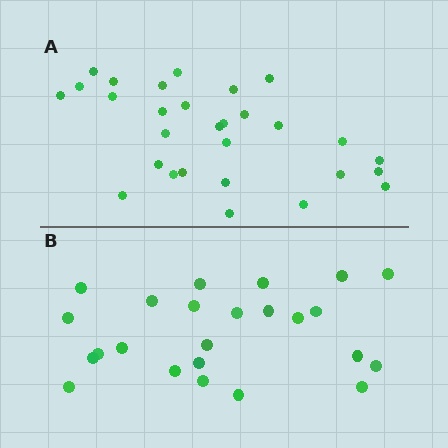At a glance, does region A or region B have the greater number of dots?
Region A (the top region) has more dots.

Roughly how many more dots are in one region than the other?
Region A has about 5 more dots than region B.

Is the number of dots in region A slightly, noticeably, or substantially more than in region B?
Region A has only slightly more — the two regions are fairly close. The ratio is roughly 1.2 to 1.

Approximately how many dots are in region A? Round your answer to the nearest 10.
About 30 dots. (The exact count is 29, which rounds to 30.)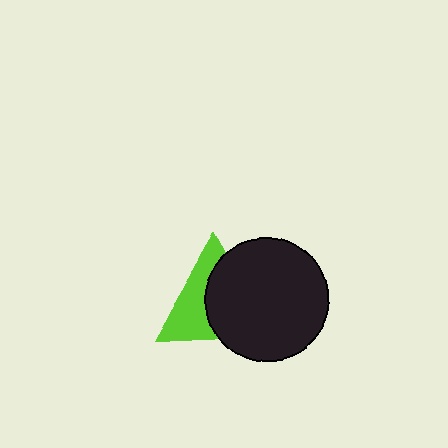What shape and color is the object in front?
The object in front is a black circle.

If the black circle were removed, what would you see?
You would see the complete lime triangle.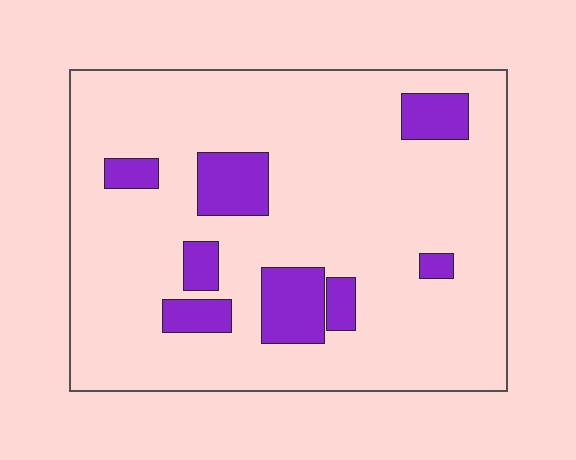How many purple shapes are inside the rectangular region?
8.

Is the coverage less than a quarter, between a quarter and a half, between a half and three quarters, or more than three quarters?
Less than a quarter.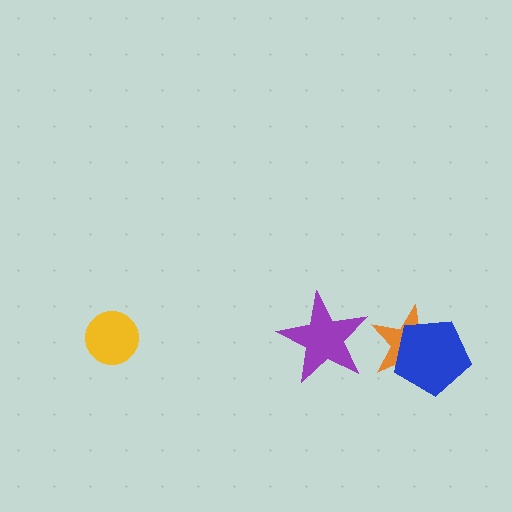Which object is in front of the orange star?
The blue pentagon is in front of the orange star.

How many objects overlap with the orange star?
1 object overlaps with the orange star.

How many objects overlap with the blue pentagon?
1 object overlaps with the blue pentagon.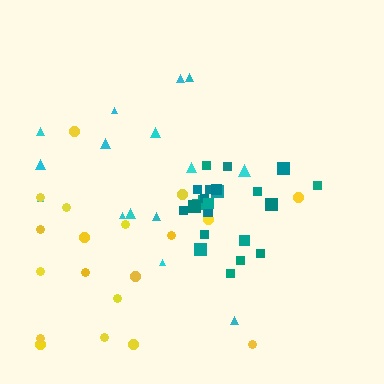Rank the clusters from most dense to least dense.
teal, yellow, cyan.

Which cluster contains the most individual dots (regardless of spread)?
Teal (24).